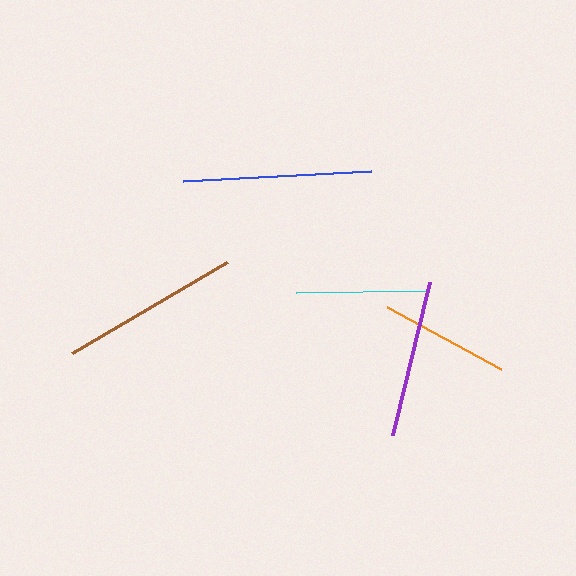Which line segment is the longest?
The blue line is the longest at approximately 188 pixels.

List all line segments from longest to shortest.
From longest to shortest: blue, brown, purple, cyan, orange.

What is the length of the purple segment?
The purple segment is approximately 157 pixels long.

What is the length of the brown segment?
The brown segment is approximately 180 pixels long.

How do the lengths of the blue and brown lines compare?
The blue and brown lines are approximately the same length.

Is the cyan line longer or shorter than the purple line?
The purple line is longer than the cyan line.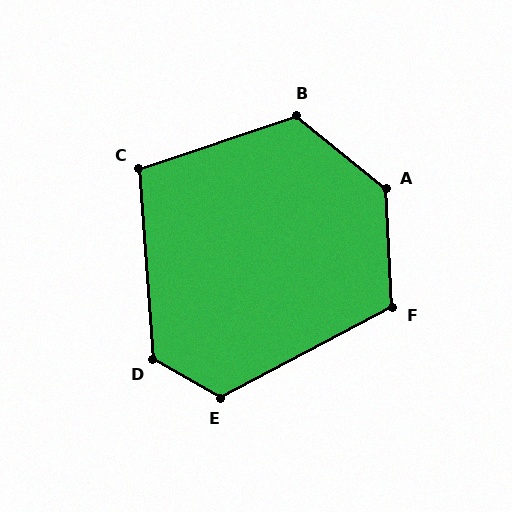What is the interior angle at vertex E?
Approximately 123 degrees (obtuse).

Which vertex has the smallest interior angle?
C, at approximately 104 degrees.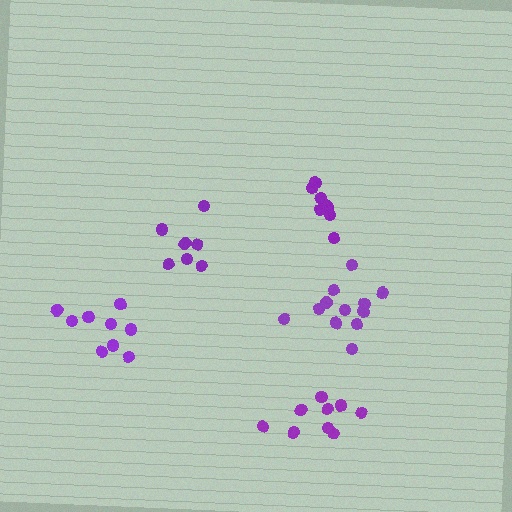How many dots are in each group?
Group 1: 12 dots, Group 2: 8 dots, Group 3: 7 dots, Group 4: 9 dots, Group 5: 9 dots (45 total).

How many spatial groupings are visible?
There are 5 spatial groupings.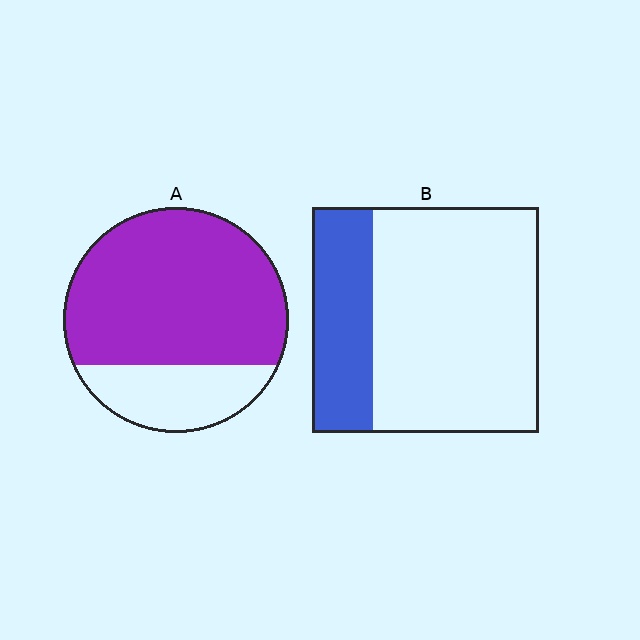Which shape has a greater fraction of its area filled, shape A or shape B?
Shape A.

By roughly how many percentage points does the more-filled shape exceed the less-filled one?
By roughly 50 percentage points (A over B).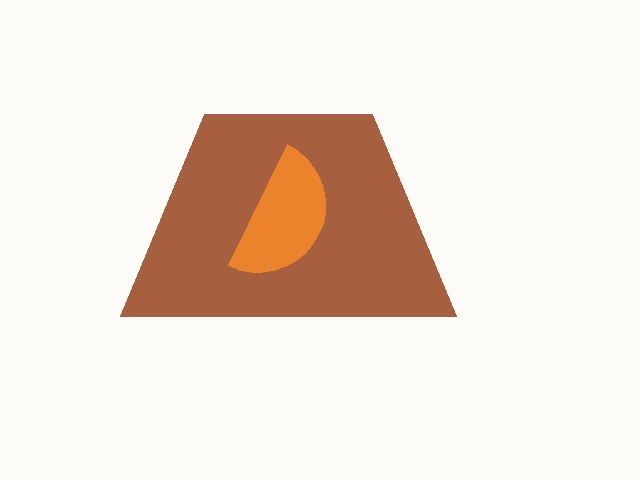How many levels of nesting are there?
2.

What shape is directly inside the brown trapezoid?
The orange semicircle.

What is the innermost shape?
The orange semicircle.